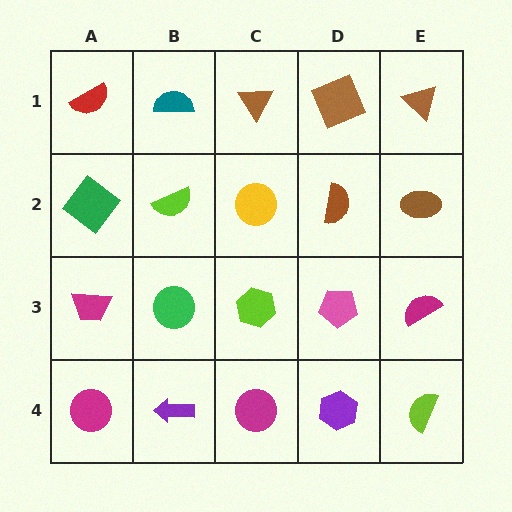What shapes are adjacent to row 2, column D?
A brown square (row 1, column D), a pink pentagon (row 3, column D), a yellow circle (row 2, column C), a brown ellipse (row 2, column E).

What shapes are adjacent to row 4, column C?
A lime hexagon (row 3, column C), a purple arrow (row 4, column B), a purple hexagon (row 4, column D).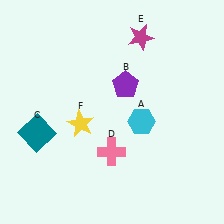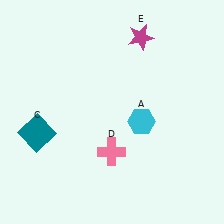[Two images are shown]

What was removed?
The yellow star (F), the purple pentagon (B) were removed in Image 2.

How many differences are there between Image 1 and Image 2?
There are 2 differences between the two images.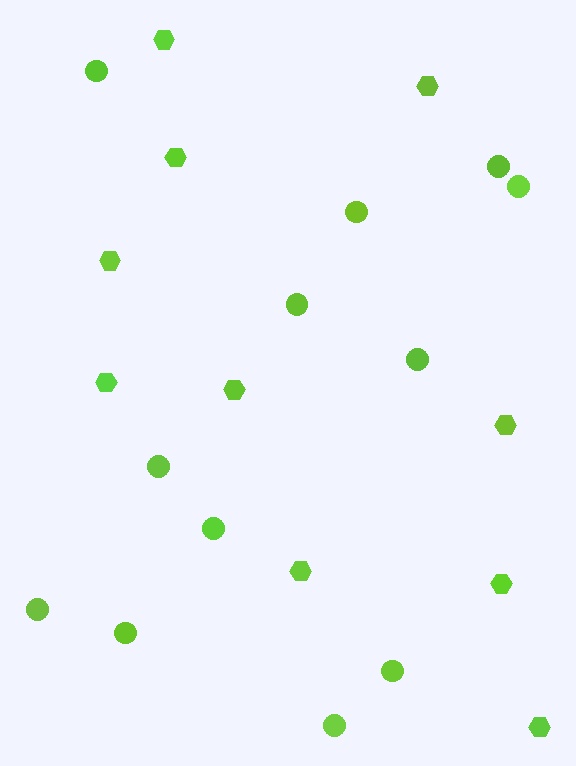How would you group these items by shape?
There are 2 groups: one group of hexagons (10) and one group of circles (12).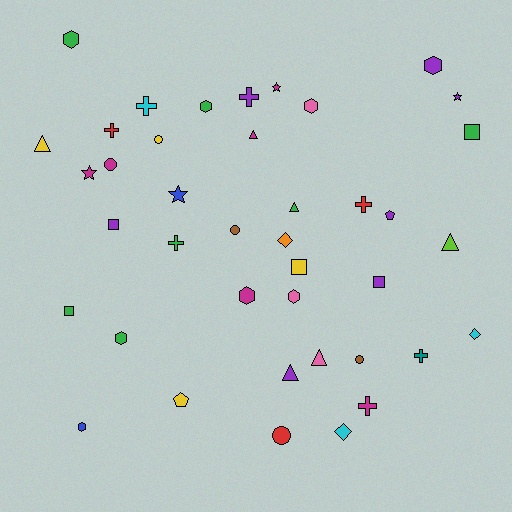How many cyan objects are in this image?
There are 3 cyan objects.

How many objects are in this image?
There are 40 objects.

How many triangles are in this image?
There are 6 triangles.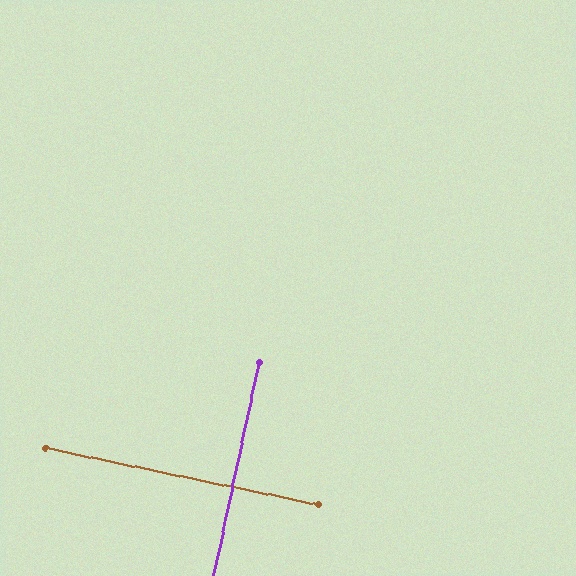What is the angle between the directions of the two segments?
Approximately 90 degrees.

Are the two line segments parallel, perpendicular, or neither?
Perpendicular — they meet at approximately 90°.